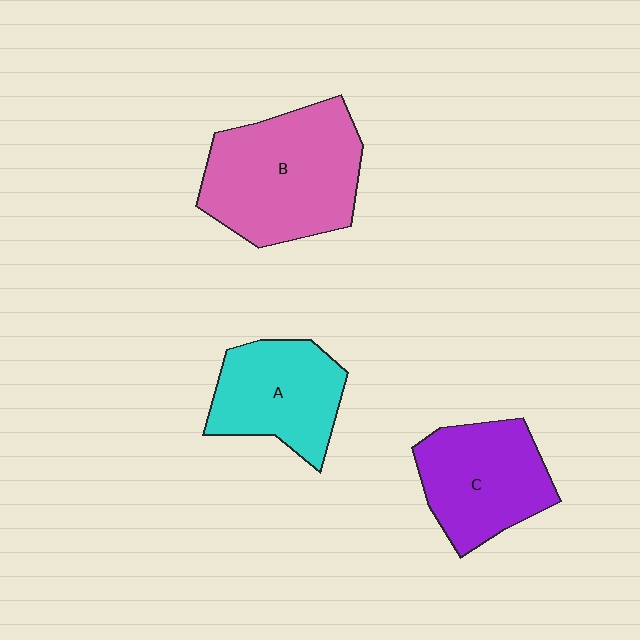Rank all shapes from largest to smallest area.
From largest to smallest: B (pink), C (purple), A (cyan).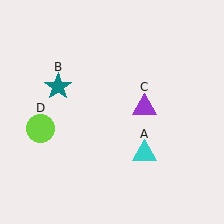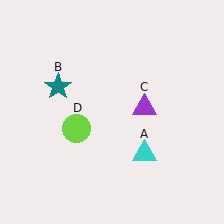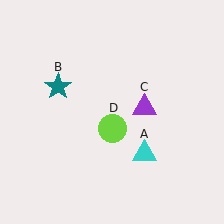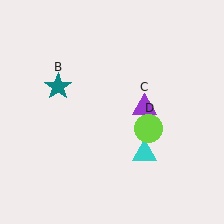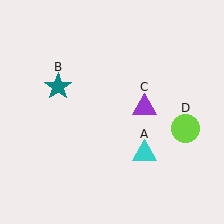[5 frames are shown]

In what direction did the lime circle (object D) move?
The lime circle (object D) moved right.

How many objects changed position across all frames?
1 object changed position: lime circle (object D).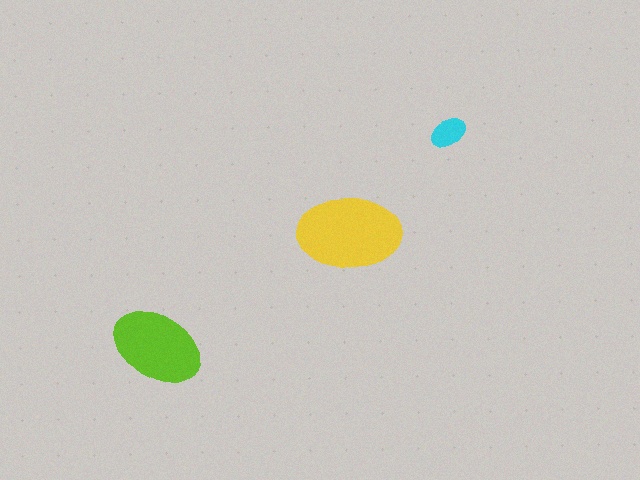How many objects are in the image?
There are 3 objects in the image.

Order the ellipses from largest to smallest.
the yellow one, the lime one, the cyan one.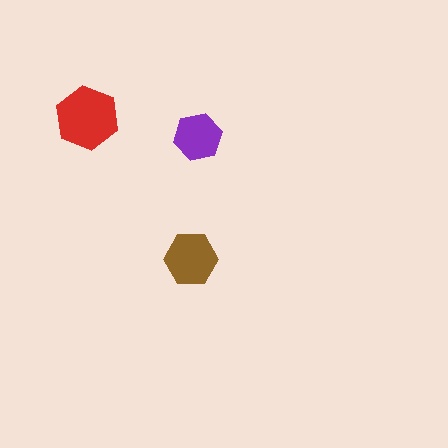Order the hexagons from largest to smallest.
the red one, the brown one, the purple one.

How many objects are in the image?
There are 3 objects in the image.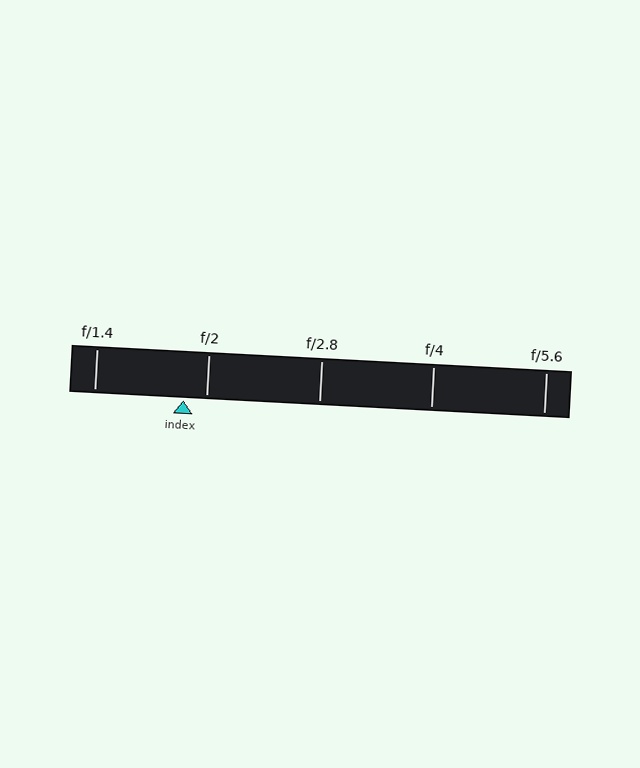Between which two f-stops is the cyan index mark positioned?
The index mark is between f/1.4 and f/2.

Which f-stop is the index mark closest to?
The index mark is closest to f/2.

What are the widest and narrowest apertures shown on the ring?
The widest aperture shown is f/1.4 and the narrowest is f/5.6.